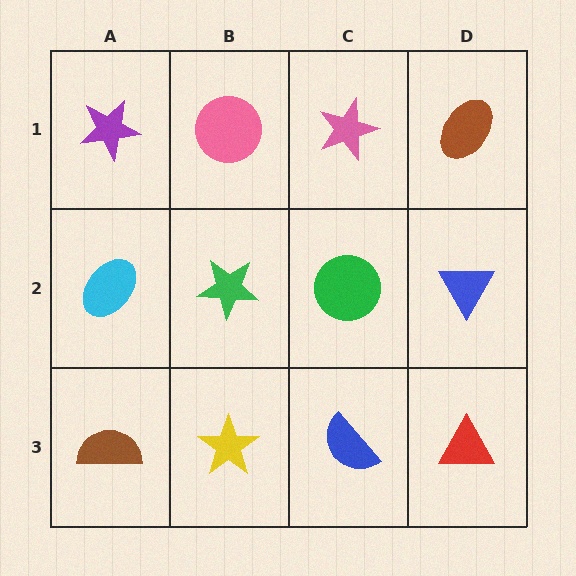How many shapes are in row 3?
4 shapes.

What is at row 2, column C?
A green circle.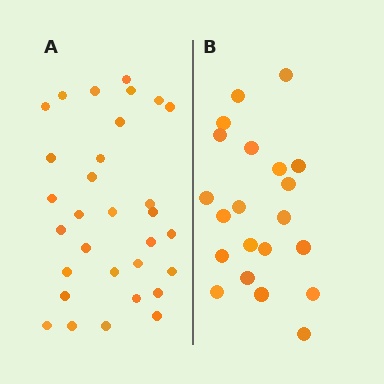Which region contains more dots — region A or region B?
Region A (the left region) has more dots.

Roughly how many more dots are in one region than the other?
Region A has roughly 10 or so more dots than region B.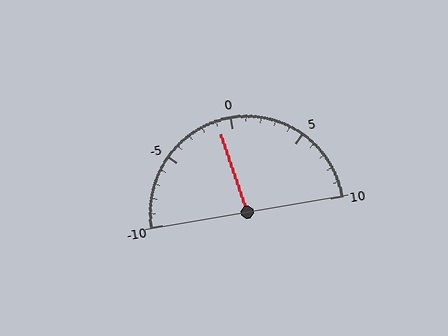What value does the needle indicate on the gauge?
The needle indicates approximately -1.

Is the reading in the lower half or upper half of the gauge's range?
The reading is in the lower half of the range (-10 to 10).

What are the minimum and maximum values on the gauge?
The gauge ranges from -10 to 10.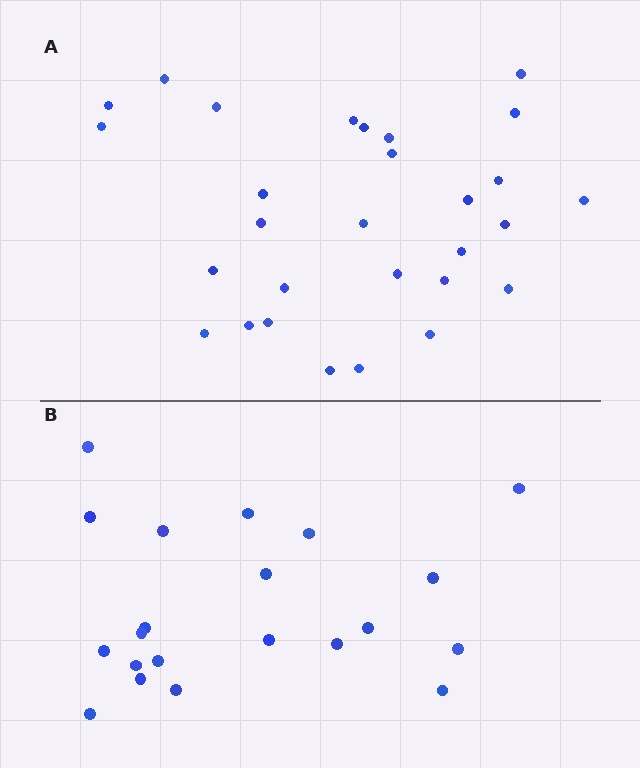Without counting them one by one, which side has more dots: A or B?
Region A (the top region) has more dots.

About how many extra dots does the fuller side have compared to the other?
Region A has roughly 8 or so more dots than region B.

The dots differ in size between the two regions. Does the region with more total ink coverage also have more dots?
No. Region B has more total ink coverage because its dots are larger, but region A actually contains more individual dots. Total area can be misleading — the number of items is what matters here.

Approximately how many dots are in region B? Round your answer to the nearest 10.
About 20 dots. (The exact count is 21, which rounds to 20.)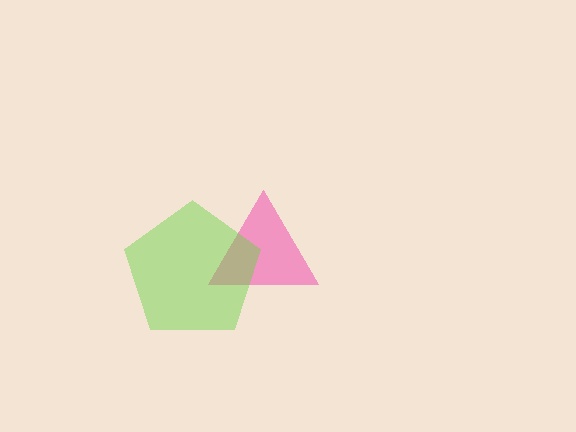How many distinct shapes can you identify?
There are 2 distinct shapes: a pink triangle, a lime pentagon.